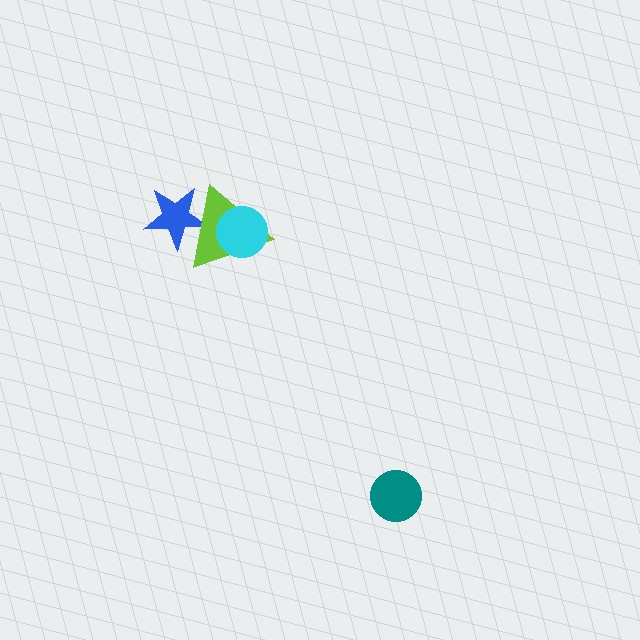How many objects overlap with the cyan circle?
1 object overlaps with the cyan circle.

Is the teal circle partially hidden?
No, no other shape covers it.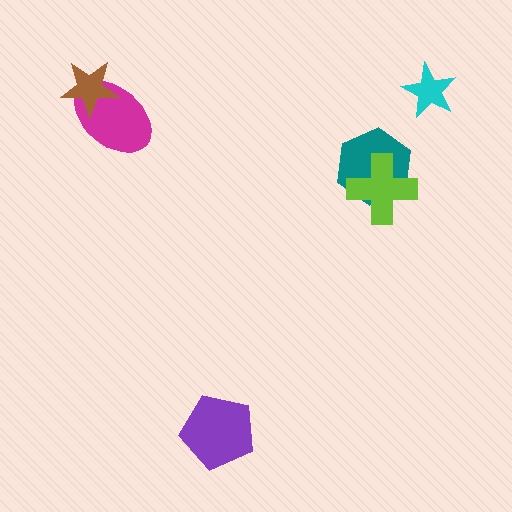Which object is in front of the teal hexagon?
The lime cross is in front of the teal hexagon.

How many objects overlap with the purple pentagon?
0 objects overlap with the purple pentagon.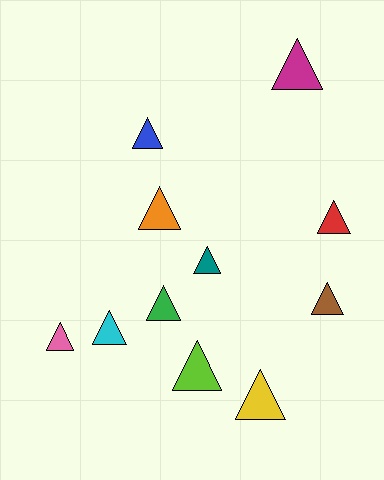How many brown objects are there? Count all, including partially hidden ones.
There is 1 brown object.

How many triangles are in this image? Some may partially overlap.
There are 11 triangles.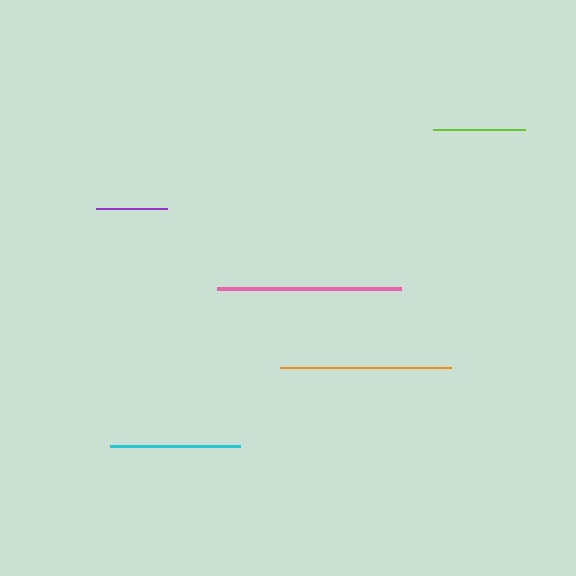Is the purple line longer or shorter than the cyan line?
The cyan line is longer than the purple line.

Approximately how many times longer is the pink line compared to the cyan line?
The pink line is approximately 1.4 times the length of the cyan line.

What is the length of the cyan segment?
The cyan segment is approximately 130 pixels long.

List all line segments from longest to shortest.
From longest to shortest: pink, orange, cyan, lime, purple.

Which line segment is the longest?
The pink line is the longest at approximately 184 pixels.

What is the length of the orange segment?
The orange segment is approximately 170 pixels long.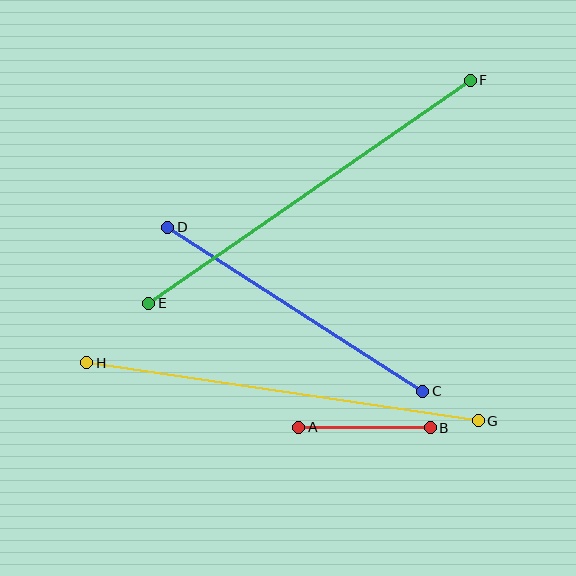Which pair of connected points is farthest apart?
Points G and H are farthest apart.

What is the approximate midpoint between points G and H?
The midpoint is at approximately (282, 392) pixels.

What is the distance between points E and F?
The distance is approximately 391 pixels.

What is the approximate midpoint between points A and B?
The midpoint is at approximately (364, 428) pixels.